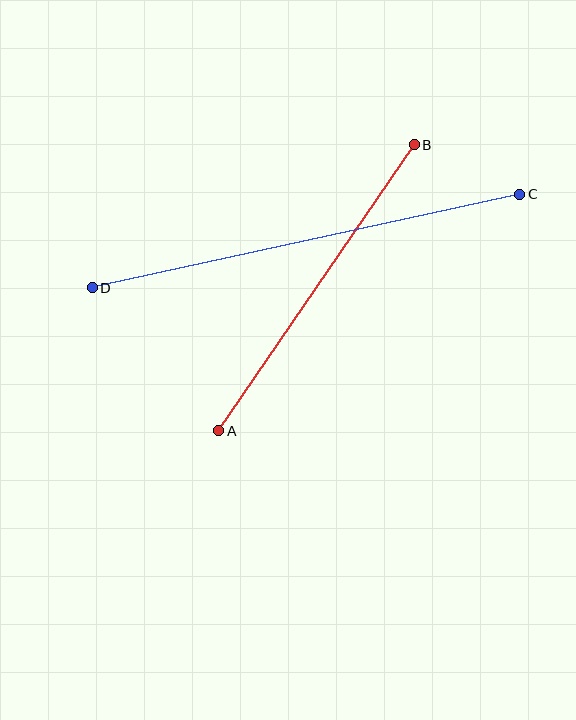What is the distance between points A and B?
The distance is approximately 347 pixels.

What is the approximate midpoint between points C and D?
The midpoint is at approximately (306, 241) pixels.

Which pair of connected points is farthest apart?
Points C and D are farthest apart.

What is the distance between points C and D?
The distance is approximately 437 pixels.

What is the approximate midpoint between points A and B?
The midpoint is at approximately (316, 288) pixels.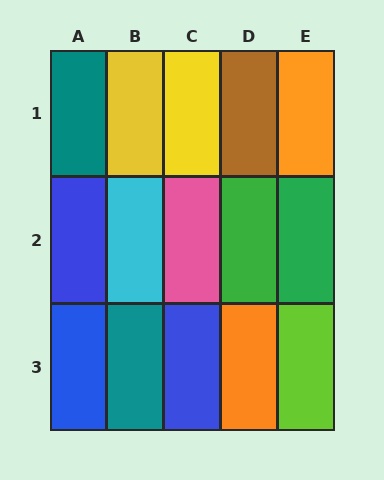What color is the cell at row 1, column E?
Orange.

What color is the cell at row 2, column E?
Green.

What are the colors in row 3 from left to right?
Blue, teal, blue, orange, lime.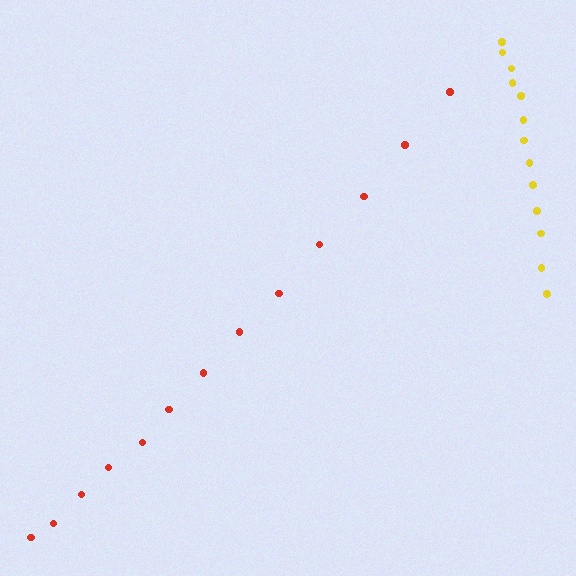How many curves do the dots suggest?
There are 2 distinct paths.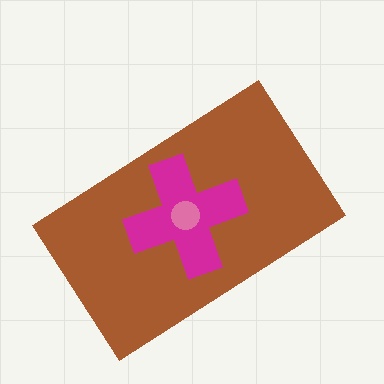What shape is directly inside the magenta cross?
The pink circle.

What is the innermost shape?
The pink circle.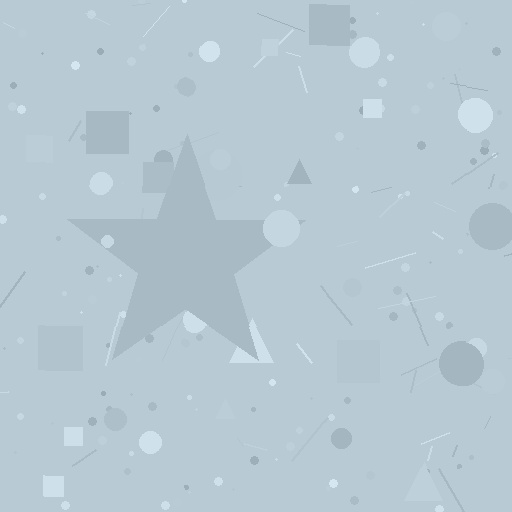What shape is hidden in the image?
A star is hidden in the image.